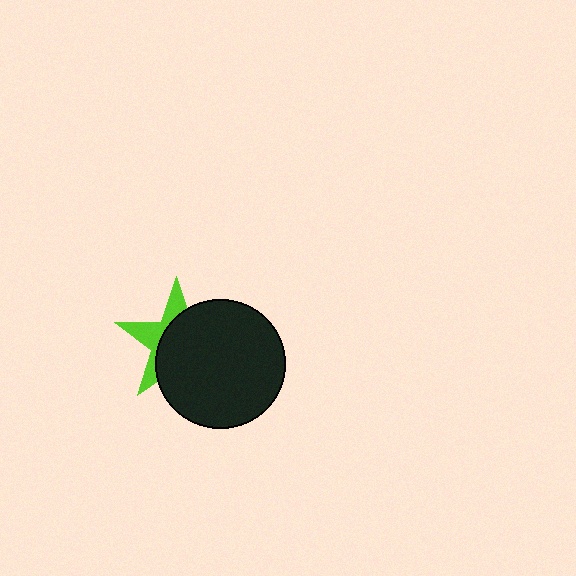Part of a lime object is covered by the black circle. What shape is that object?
It is a star.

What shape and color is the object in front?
The object in front is a black circle.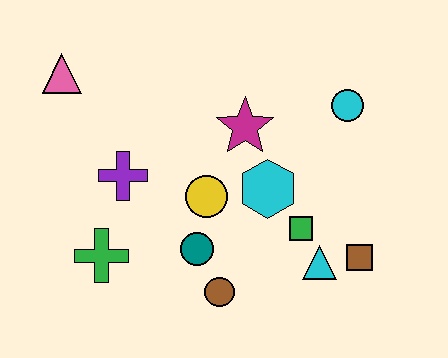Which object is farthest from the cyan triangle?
The pink triangle is farthest from the cyan triangle.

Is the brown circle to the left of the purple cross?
No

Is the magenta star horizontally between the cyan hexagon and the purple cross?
Yes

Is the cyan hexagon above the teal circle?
Yes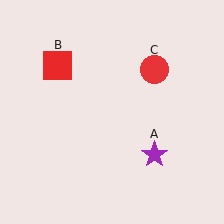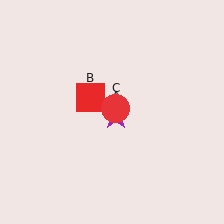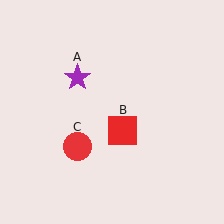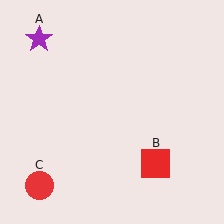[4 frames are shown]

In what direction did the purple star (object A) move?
The purple star (object A) moved up and to the left.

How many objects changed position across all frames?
3 objects changed position: purple star (object A), red square (object B), red circle (object C).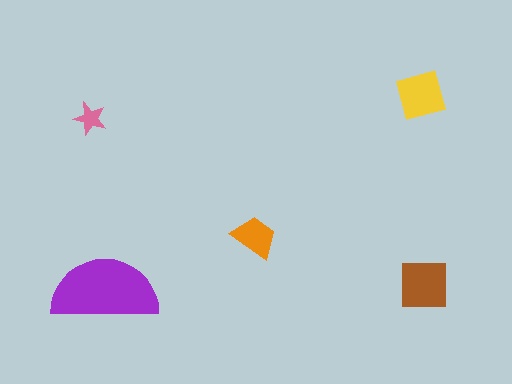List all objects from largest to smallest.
The purple semicircle, the brown square, the yellow diamond, the orange trapezoid, the pink star.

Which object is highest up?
The yellow diamond is topmost.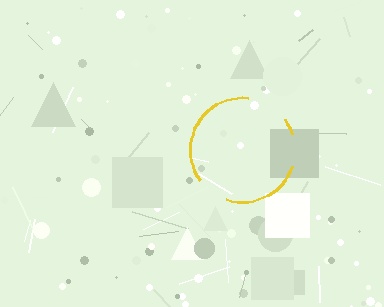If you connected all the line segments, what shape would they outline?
They would outline a circle.